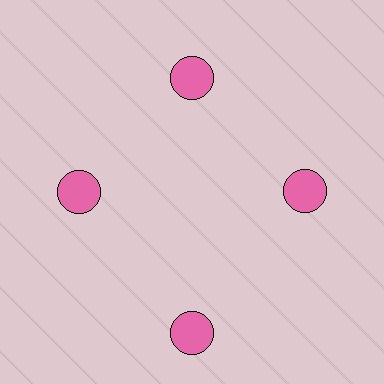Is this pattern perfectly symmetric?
No. The 4 pink circles are arranged in a ring, but one element near the 6 o'clock position is pushed outward from the center, breaking the 4-fold rotational symmetry.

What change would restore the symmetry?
The symmetry would be restored by moving it inward, back onto the ring so that all 4 circles sit at equal angles and equal distance from the center.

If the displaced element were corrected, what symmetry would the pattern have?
It would have 4-fold rotational symmetry — the pattern would map onto itself every 90 degrees.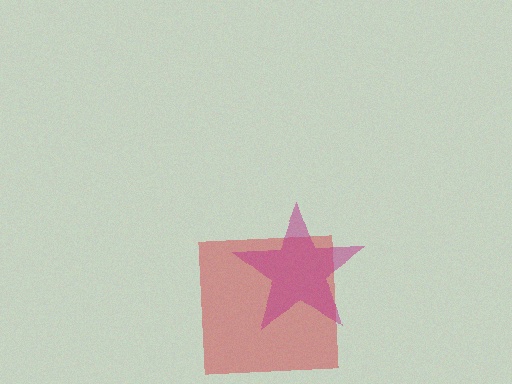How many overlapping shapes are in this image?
There are 2 overlapping shapes in the image.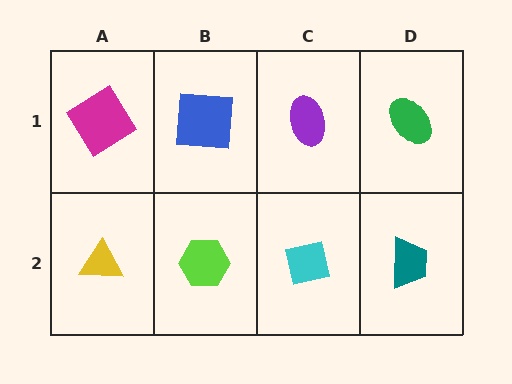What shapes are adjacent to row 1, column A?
A yellow triangle (row 2, column A), a blue square (row 1, column B).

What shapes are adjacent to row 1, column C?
A cyan square (row 2, column C), a blue square (row 1, column B), a green ellipse (row 1, column D).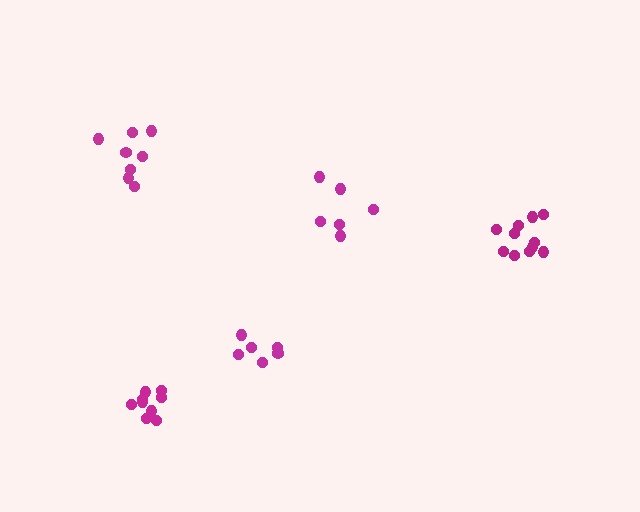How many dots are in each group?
Group 1: 11 dots, Group 2: 9 dots, Group 3: 8 dots, Group 4: 6 dots, Group 5: 6 dots (40 total).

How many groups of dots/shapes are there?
There are 5 groups.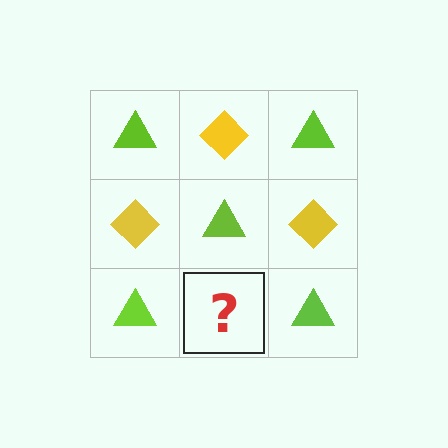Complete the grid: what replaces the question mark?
The question mark should be replaced with a yellow diamond.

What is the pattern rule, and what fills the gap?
The rule is that it alternates lime triangle and yellow diamond in a checkerboard pattern. The gap should be filled with a yellow diamond.